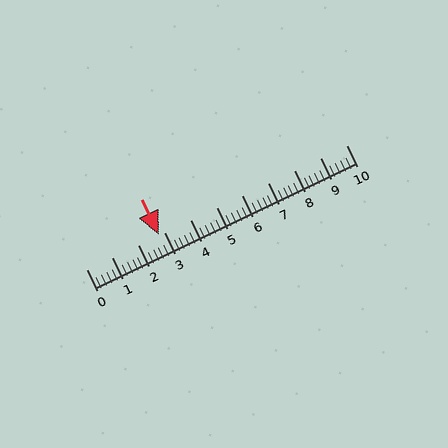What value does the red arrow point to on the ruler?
The red arrow points to approximately 2.8.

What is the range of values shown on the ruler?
The ruler shows values from 0 to 10.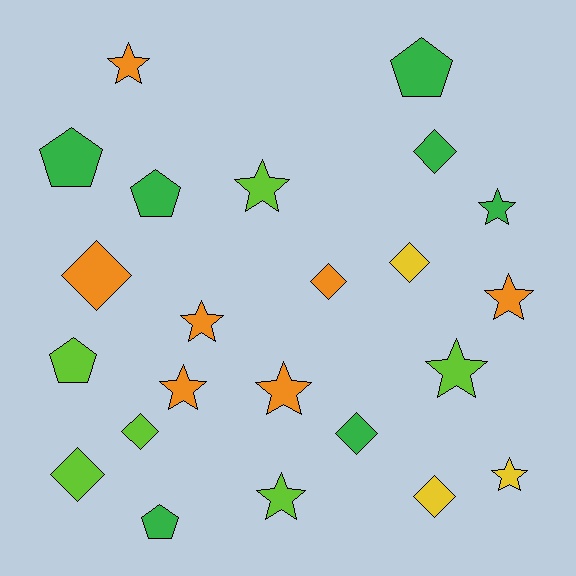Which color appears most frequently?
Orange, with 7 objects.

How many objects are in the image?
There are 23 objects.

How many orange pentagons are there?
There are no orange pentagons.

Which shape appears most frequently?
Star, with 10 objects.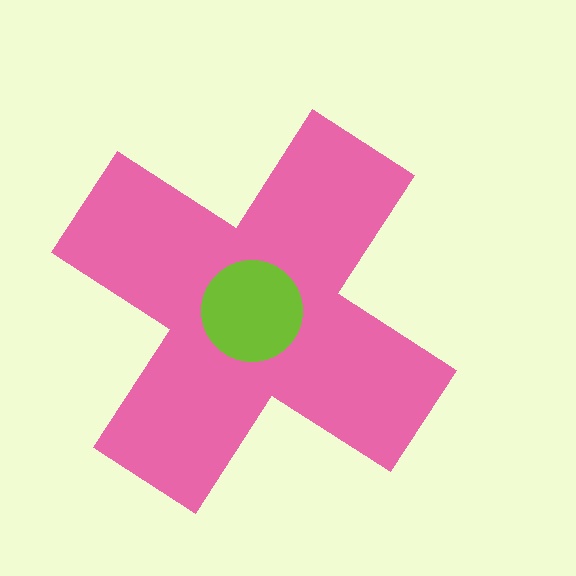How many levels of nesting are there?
2.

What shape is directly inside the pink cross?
The lime circle.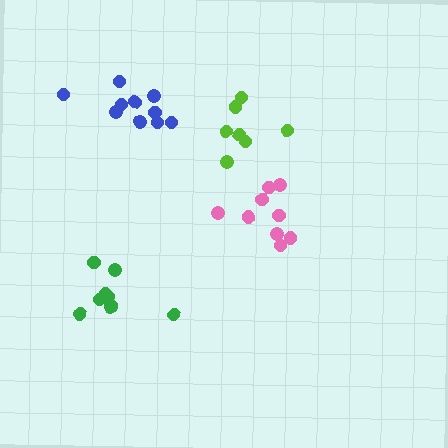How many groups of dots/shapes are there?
There are 4 groups.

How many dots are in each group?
Group 1: 9 dots, Group 2: 9 dots, Group 3: 10 dots, Group 4: 7 dots (35 total).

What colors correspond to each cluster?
The clusters are colored: pink, green, blue, lime.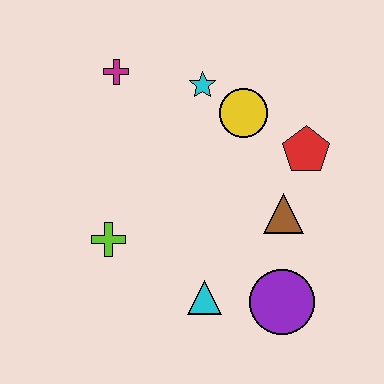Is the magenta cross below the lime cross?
No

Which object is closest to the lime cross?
The cyan triangle is closest to the lime cross.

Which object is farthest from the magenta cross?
The purple circle is farthest from the magenta cross.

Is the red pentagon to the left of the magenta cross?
No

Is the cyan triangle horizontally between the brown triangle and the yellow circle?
No